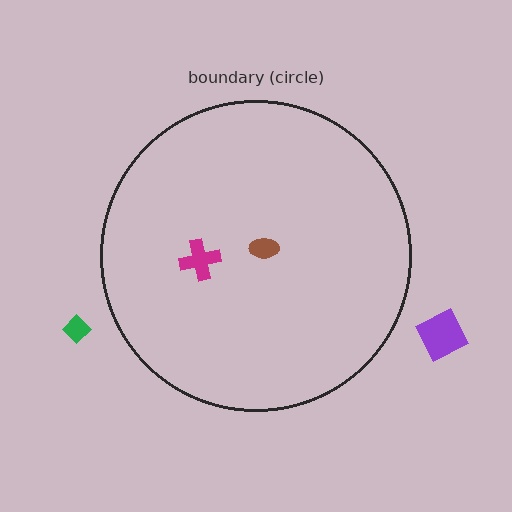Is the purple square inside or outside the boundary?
Outside.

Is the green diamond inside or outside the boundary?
Outside.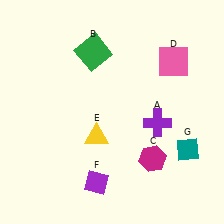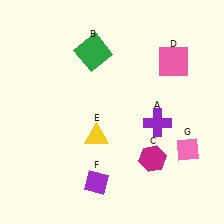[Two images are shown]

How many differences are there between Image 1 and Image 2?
There is 1 difference between the two images.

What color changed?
The diamond (G) changed from teal in Image 1 to pink in Image 2.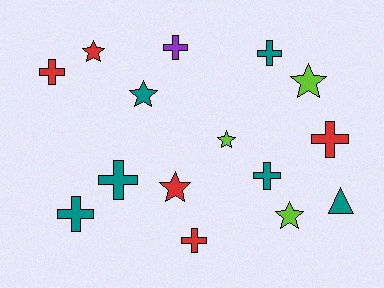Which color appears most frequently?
Teal, with 6 objects.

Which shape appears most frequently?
Cross, with 8 objects.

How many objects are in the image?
There are 15 objects.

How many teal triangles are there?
There is 1 teal triangle.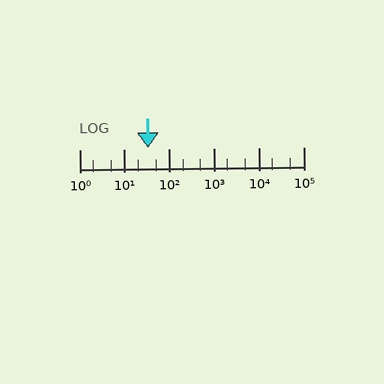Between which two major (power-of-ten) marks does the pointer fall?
The pointer is between 10 and 100.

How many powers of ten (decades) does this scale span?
The scale spans 5 decades, from 1 to 100000.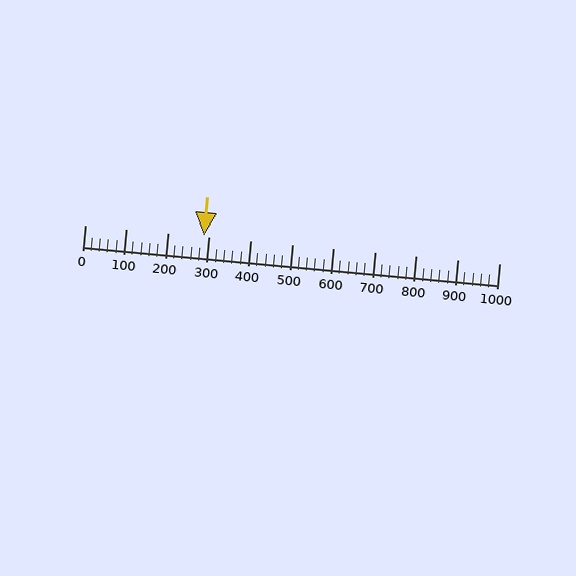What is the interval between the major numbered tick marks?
The major tick marks are spaced 100 units apart.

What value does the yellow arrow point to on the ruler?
The yellow arrow points to approximately 288.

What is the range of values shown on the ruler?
The ruler shows values from 0 to 1000.